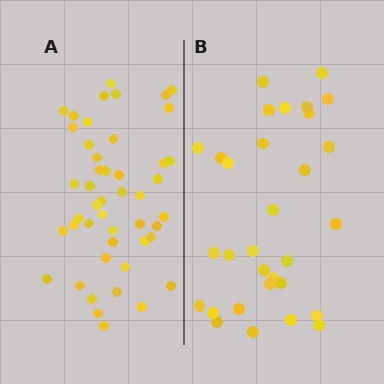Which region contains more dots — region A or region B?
Region A (the left region) has more dots.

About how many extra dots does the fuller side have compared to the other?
Region A has approximately 15 more dots than region B.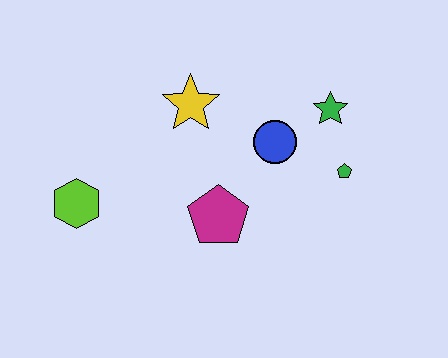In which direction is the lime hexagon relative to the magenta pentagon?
The lime hexagon is to the left of the magenta pentagon.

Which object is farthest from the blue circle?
The lime hexagon is farthest from the blue circle.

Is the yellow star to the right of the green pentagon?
No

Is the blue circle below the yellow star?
Yes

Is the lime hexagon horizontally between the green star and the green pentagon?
No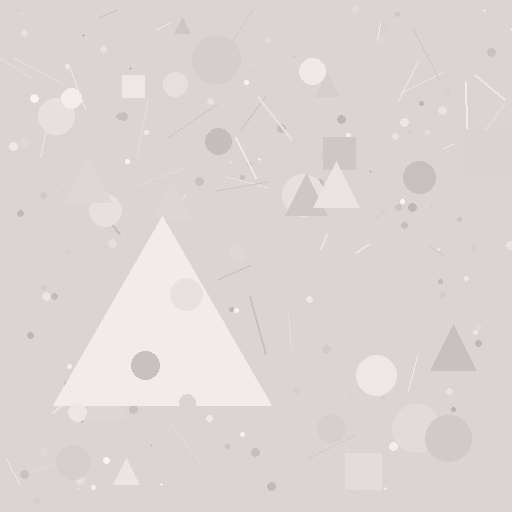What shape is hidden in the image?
A triangle is hidden in the image.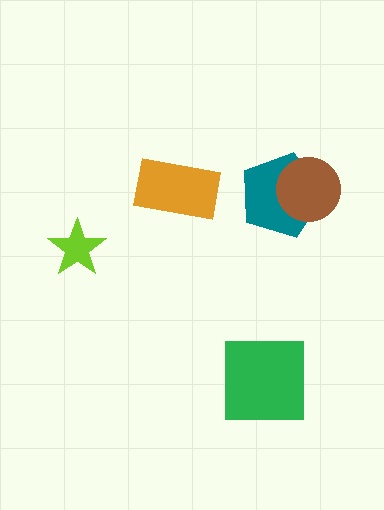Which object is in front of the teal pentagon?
The brown circle is in front of the teal pentagon.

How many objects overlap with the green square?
0 objects overlap with the green square.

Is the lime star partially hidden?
No, no other shape covers it.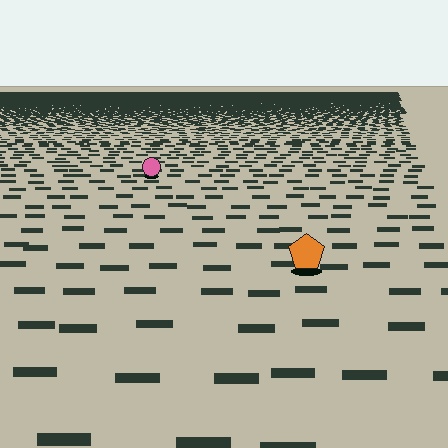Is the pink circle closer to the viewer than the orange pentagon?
No. The orange pentagon is closer — you can tell from the texture gradient: the ground texture is coarser near it.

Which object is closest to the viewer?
The orange pentagon is closest. The texture marks near it are larger and more spread out.